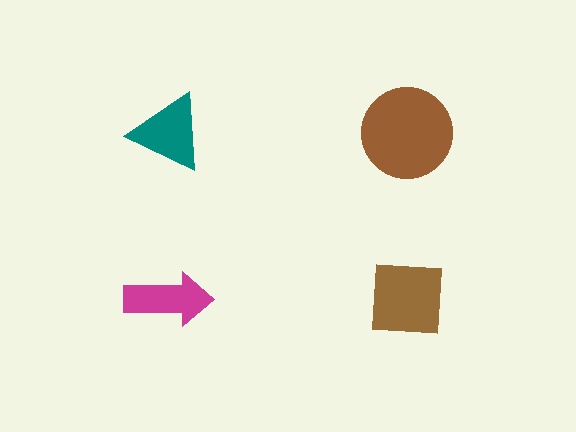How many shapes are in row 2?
2 shapes.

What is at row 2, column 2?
A brown square.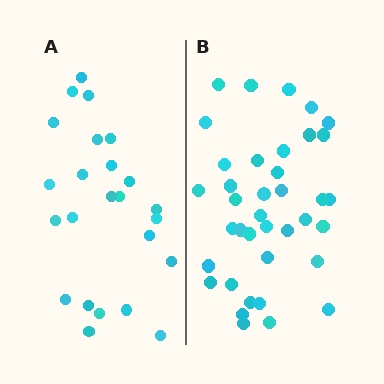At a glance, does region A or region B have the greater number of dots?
Region B (the right region) has more dots.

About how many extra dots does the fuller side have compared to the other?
Region B has approximately 15 more dots than region A.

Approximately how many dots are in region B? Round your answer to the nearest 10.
About 40 dots. (The exact count is 38, which rounds to 40.)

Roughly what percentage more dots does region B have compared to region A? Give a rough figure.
About 60% more.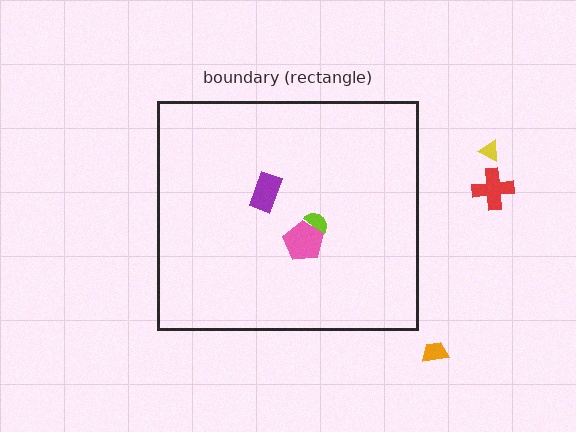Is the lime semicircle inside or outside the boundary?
Inside.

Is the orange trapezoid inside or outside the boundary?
Outside.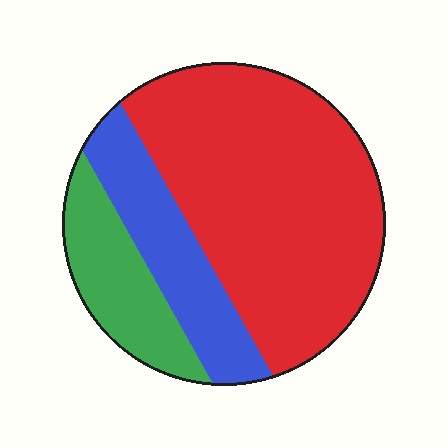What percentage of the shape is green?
Green covers about 15% of the shape.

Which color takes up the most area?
Red, at roughly 60%.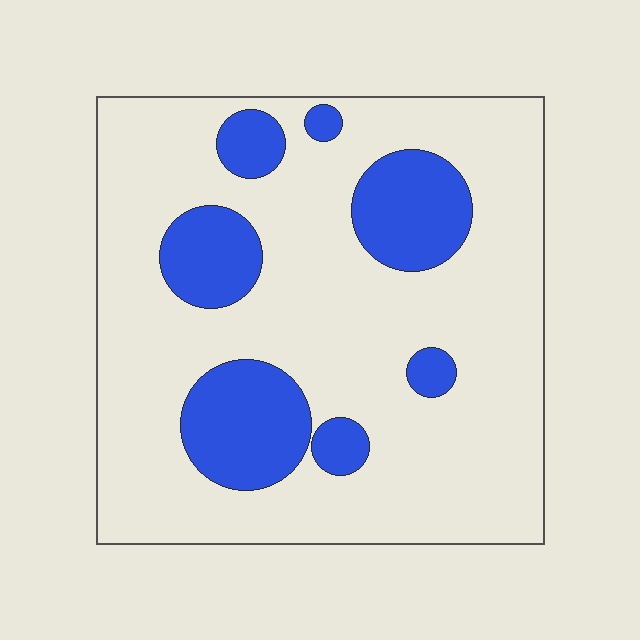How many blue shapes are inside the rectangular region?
7.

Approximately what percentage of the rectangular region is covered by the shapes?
Approximately 20%.